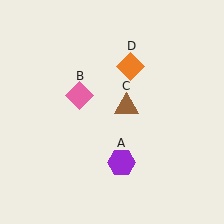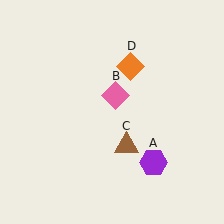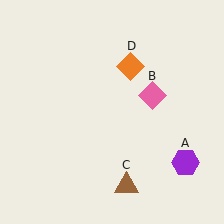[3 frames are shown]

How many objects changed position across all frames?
3 objects changed position: purple hexagon (object A), pink diamond (object B), brown triangle (object C).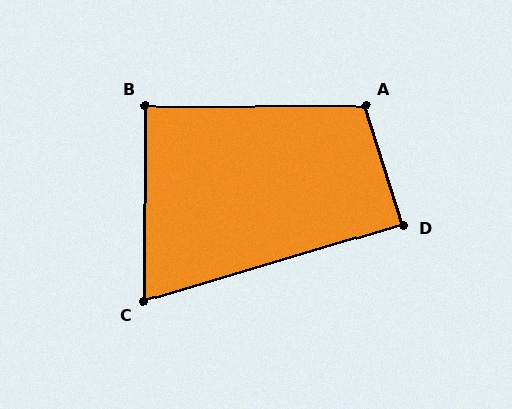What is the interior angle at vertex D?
Approximately 89 degrees (approximately right).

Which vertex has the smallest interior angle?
C, at approximately 73 degrees.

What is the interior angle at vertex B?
Approximately 91 degrees (approximately right).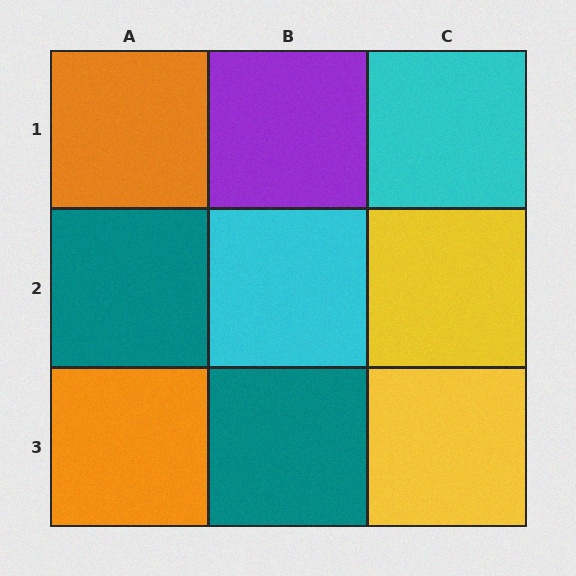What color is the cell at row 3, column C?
Yellow.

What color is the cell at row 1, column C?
Cyan.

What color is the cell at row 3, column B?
Teal.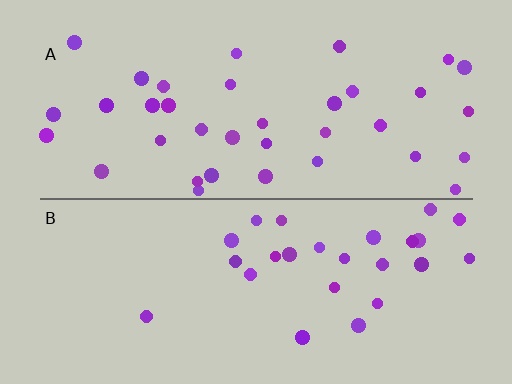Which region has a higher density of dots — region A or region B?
A (the top).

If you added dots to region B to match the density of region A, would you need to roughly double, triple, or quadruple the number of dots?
Approximately double.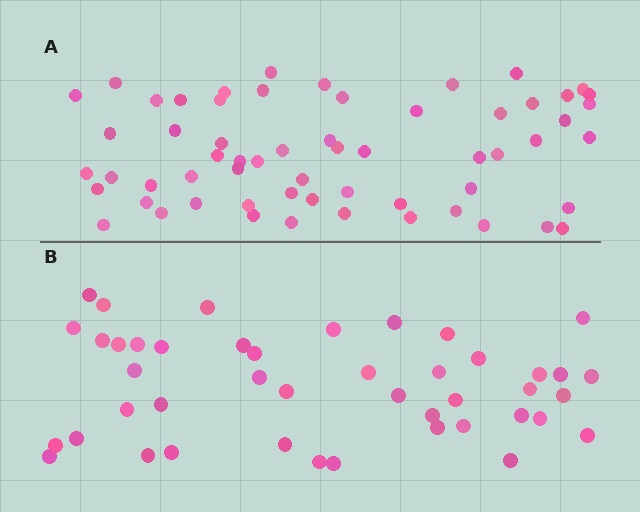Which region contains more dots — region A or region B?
Region A (the top region) has more dots.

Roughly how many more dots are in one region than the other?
Region A has approximately 15 more dots than region B.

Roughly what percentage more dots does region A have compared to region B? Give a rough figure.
About 35% more.